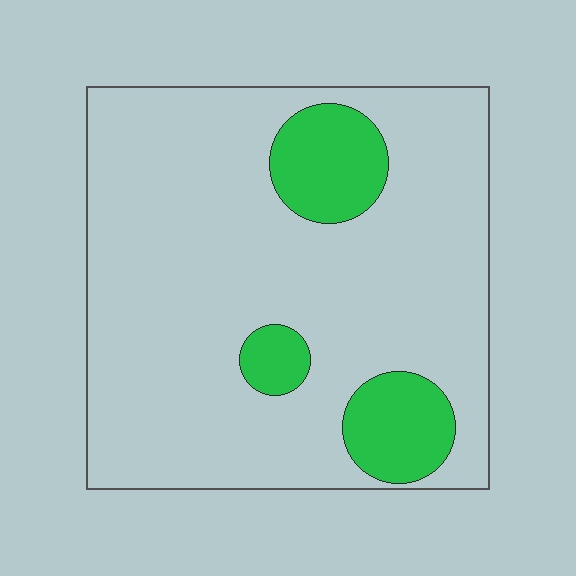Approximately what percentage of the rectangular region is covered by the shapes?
Approximately 15%.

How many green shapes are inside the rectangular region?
3.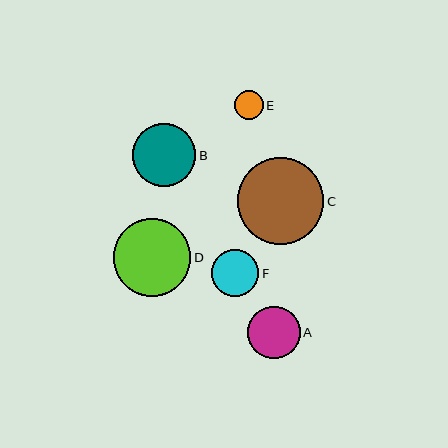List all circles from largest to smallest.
From largest to smallest: C, D, B, A, F, E.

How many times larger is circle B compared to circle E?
Circle B is approximately 2.2 times the size of circle E.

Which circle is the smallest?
Circle E is the smallest with a size of approximately 29 pixels.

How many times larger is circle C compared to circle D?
Circle C is approximately 1.1 times the size of circle D.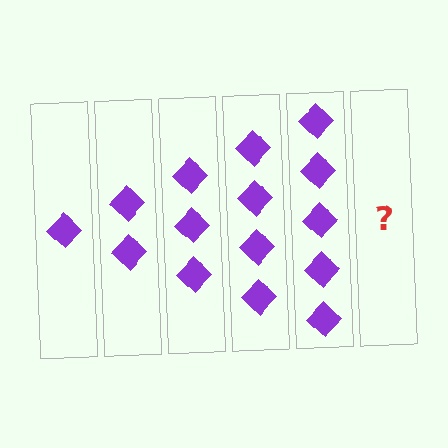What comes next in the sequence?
The next element should be 6 diamonds.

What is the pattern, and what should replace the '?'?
The pattern is that each step adds one more diamond. The '?' should be 6 diamonds.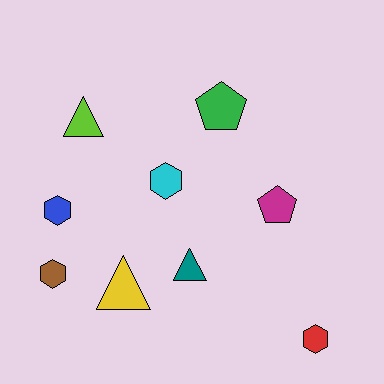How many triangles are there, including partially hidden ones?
There are 3 triangles.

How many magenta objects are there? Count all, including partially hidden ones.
There is 1 magenta object.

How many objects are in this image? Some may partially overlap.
There are 9 objects.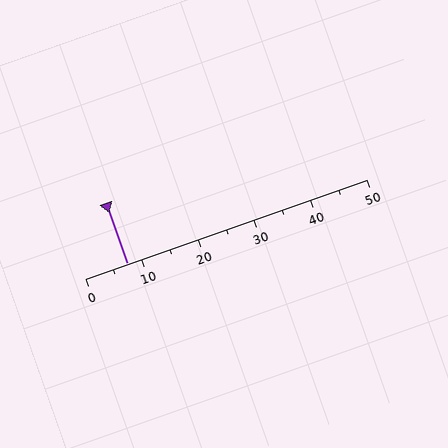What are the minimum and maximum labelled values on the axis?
The axis runs from 0 to 50.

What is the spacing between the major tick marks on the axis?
The major ticks are spaced 10 apart.